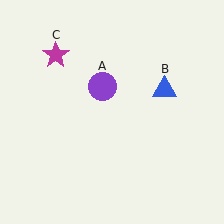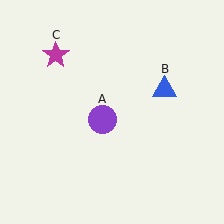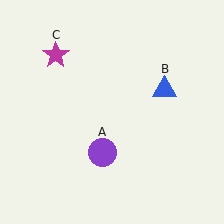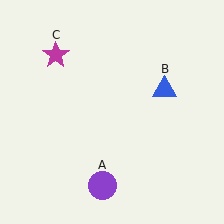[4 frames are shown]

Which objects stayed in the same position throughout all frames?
Blue triangle (object B) and magenta star (object C) remained stationary.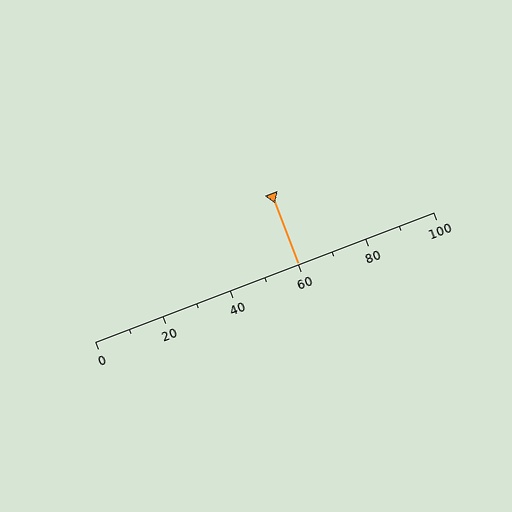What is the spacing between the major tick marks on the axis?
The major ticks are spaced 20 apart.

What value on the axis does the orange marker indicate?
The marker indicates approximately 60.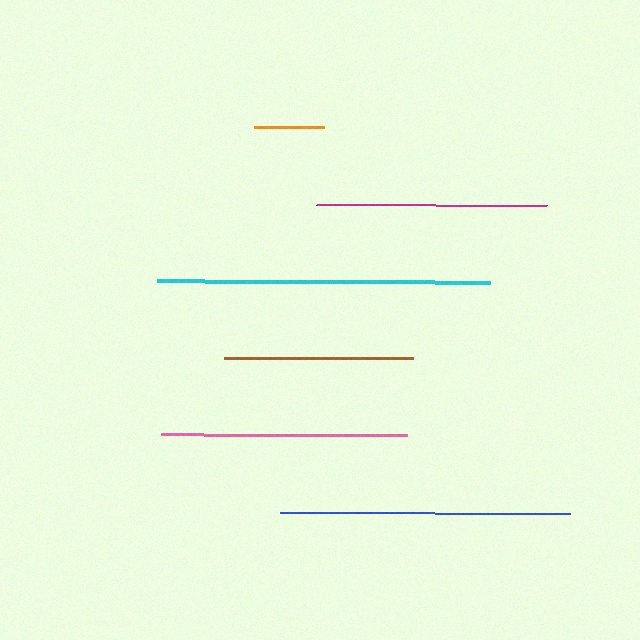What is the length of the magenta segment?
The magenta segment is approximately 230 pixels long.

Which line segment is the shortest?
The orange line is the shortest at approximately 70 pixels.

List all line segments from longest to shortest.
From longest to shortest: cyan, blue, pink, magenta, brown, orange.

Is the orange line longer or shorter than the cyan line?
The cyan line is longer than the orange line.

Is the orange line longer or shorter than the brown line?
The brown line is longer than the orange line.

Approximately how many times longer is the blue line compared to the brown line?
The blue line is approximately 1.5 times the length of the brown line.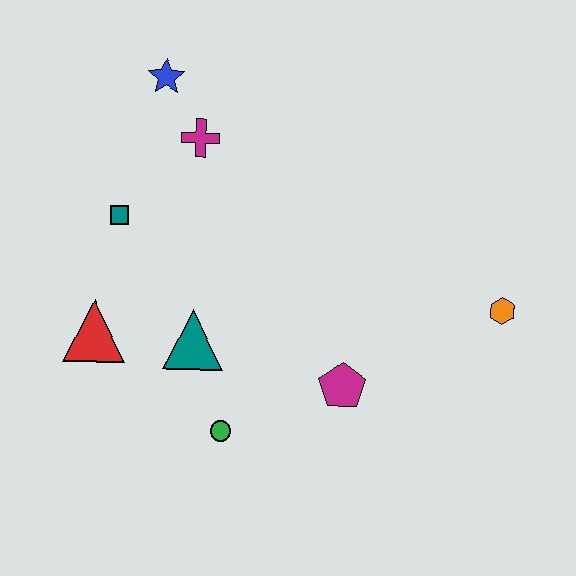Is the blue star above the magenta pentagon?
Yes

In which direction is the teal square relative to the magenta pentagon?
The teal square is to the left of the magenta pentagon.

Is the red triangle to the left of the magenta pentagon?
Yes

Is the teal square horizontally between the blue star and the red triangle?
Yes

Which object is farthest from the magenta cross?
The orange hexagon is farthest from the magenta cross.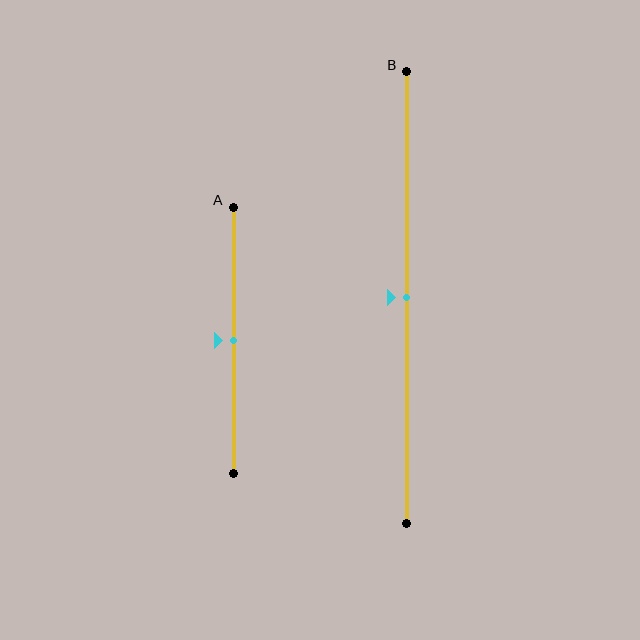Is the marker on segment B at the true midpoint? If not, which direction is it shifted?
Yes, the marker on segment B is at the true midpoint.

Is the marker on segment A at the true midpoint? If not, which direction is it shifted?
Yes, the marker on segment A is at the true midpoint.